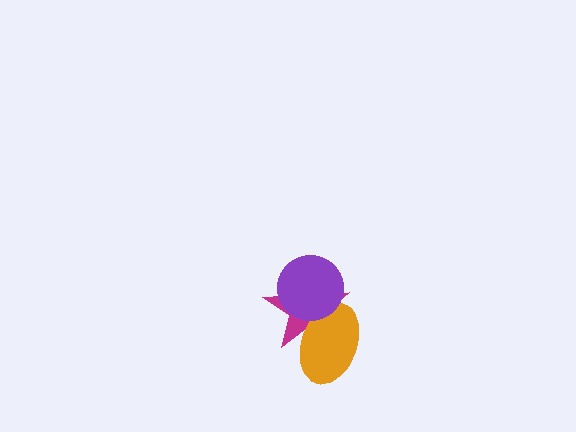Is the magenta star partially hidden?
Yes, it is partially covered by another shape.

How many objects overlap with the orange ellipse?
2 objects overlap with the orange ellipse.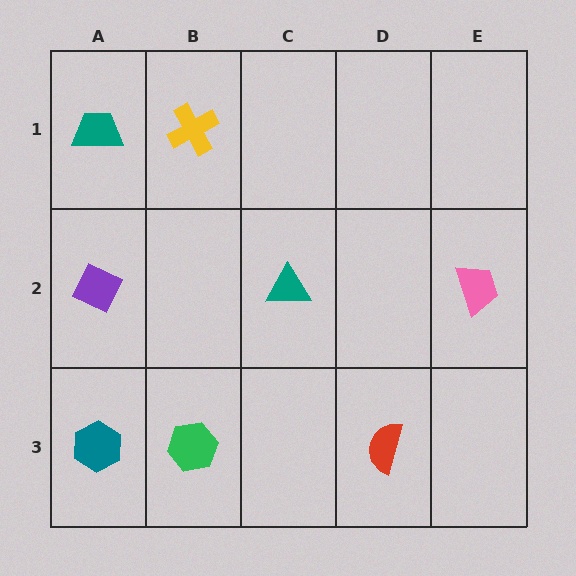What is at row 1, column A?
A teal trapezoid.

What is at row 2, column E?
A pink trapezoid.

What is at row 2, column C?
A teal triangle.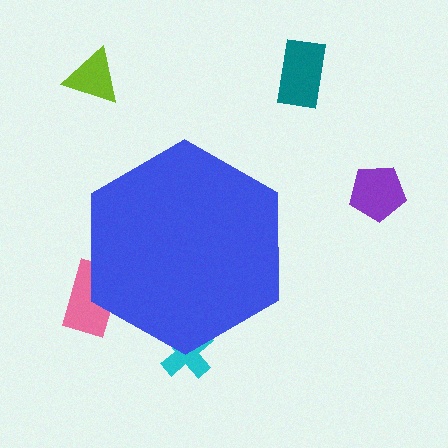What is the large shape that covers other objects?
A blue hexagon.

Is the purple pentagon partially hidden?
No, the purple pentagon is fully visible.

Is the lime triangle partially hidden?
No, the lime triangle is fully visible.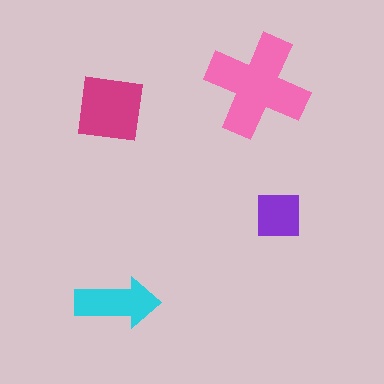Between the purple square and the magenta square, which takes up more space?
The magenta square.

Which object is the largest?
The pink cross.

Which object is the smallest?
The purple square.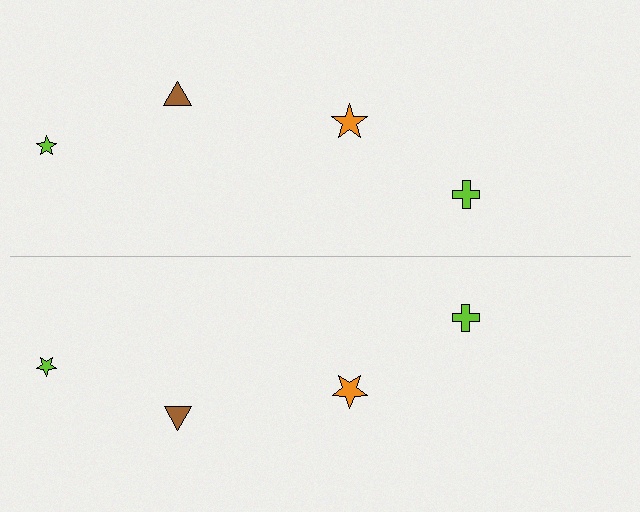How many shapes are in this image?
There are 8 shapes in this image.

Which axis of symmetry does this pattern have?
The pattern has a horizontal axis of symmetry running through the center of the image.